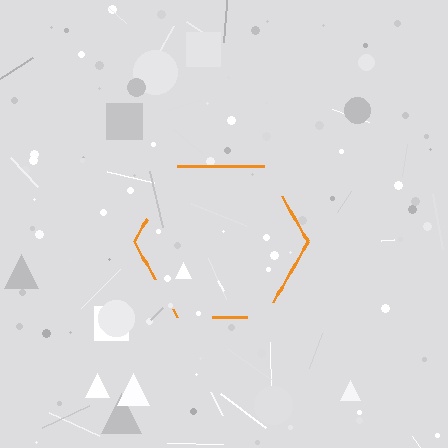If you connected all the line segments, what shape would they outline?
They would outline a hexagon.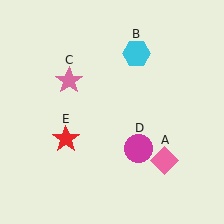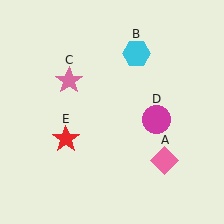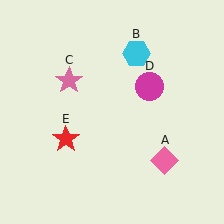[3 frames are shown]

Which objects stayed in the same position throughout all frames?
Pink diamond (object A) and cyan hexagon (object B) and pink star (object C) and red star (object E) remained stationary.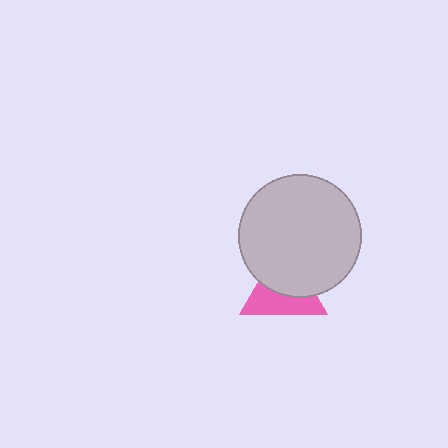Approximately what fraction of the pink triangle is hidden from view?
Roughly 51% of the pink triangle is hidden behind the light gray circle.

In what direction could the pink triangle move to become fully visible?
The pink triangle could move down. That would shift it out from behind the light gray circle entirely.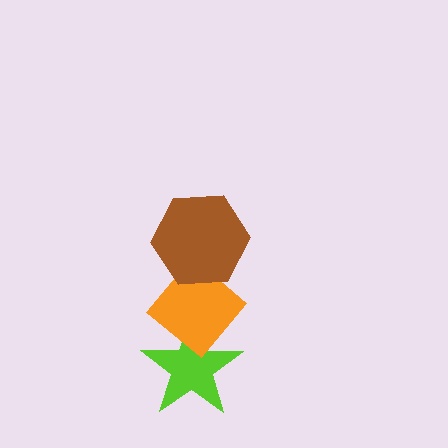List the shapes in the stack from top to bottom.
From top to bottom: the brown hexagon, the orange diamond, the lime star.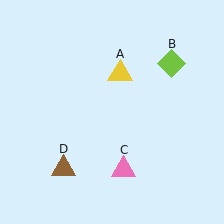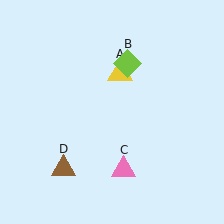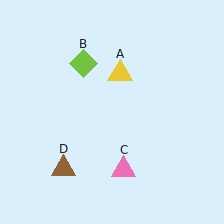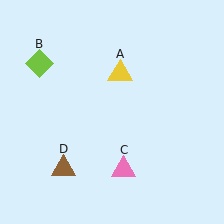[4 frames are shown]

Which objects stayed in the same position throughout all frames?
Yellow triangle (object A) and pink triangle (object C) and brown triangle (object D) remained stationary.